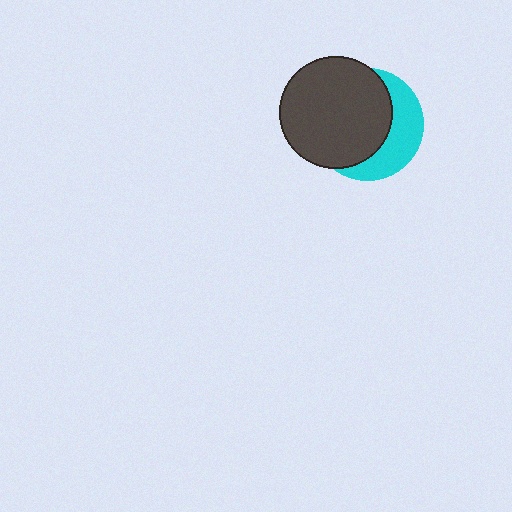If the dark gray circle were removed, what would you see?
You would see the complete cyan circle.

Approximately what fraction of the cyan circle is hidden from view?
Roughly 63% of the cyan circle is hidden behind the dark gray circle.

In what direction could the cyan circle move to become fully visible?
The cyan circle could move right. That would shift it out from behind the dark gray circle entirely.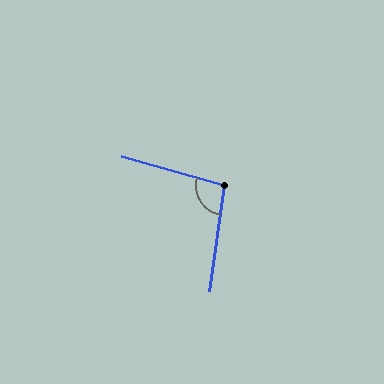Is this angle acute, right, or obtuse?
It is obtuse.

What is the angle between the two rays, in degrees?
Approximately 98 degrees.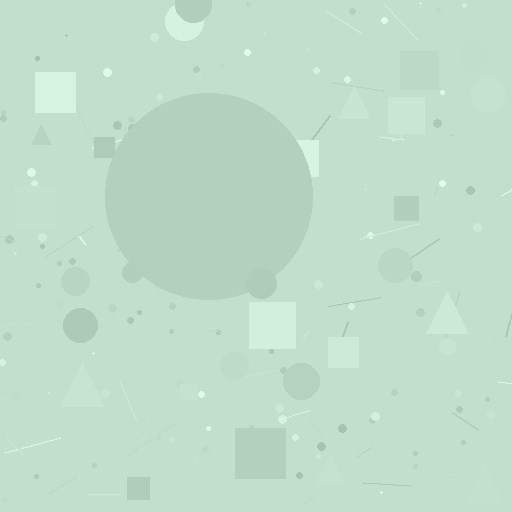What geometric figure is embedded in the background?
A circle is embedded in the background.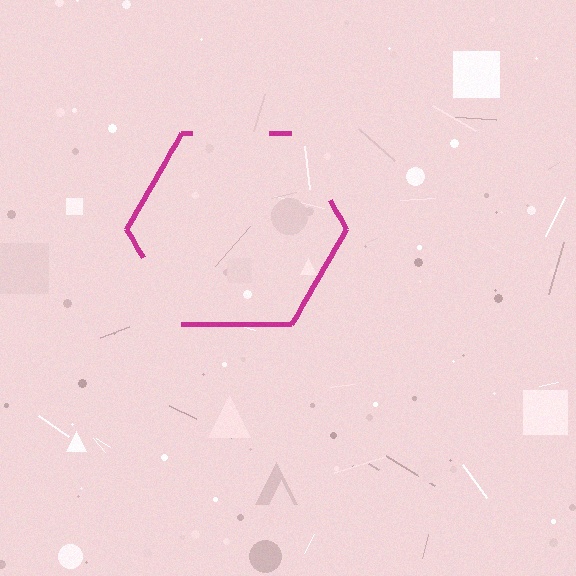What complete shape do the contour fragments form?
The contour fragments form a hexagon.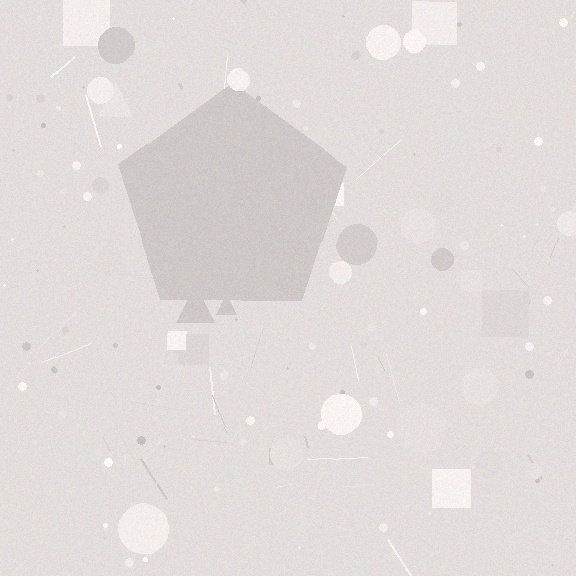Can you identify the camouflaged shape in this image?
The camouflaged shape is a pentagon.